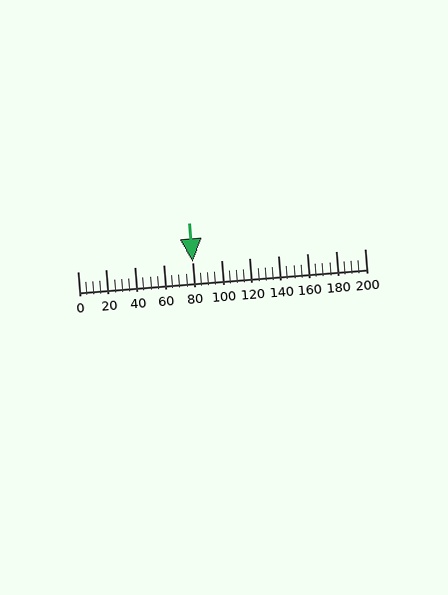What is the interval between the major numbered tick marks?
The major tick marks are spaced 20 units apart.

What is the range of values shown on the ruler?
The ruler shows values from 0 to 200.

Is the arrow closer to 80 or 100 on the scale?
The arrow is closer to 80.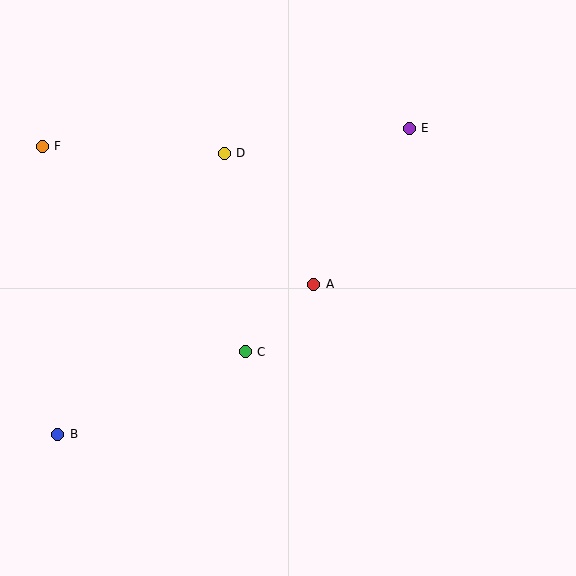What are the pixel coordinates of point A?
Point A is at (314, 284).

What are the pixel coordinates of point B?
Point B is at (58, 434).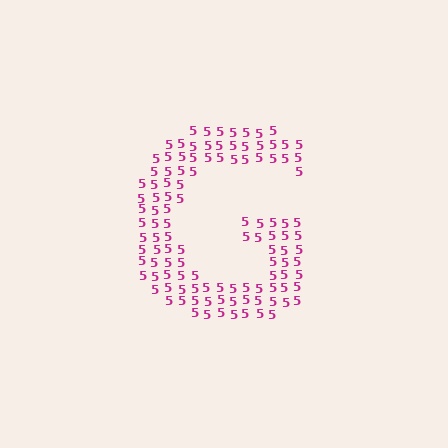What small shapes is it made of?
It is made of small digit 5's.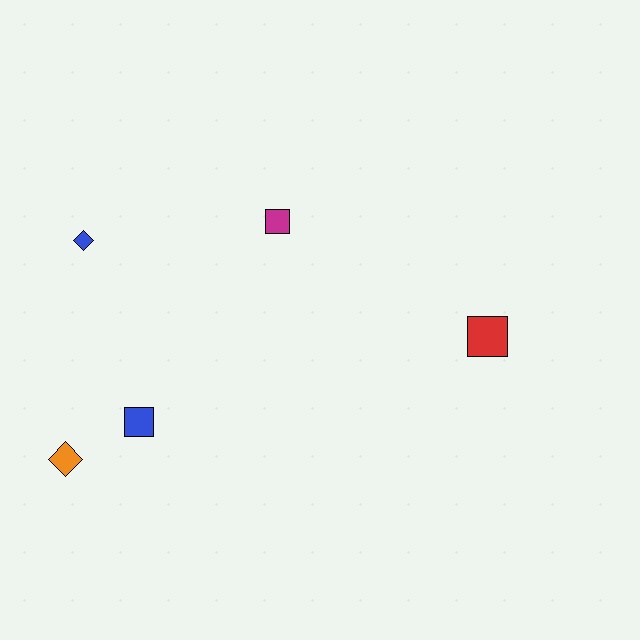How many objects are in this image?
There are 5 objects.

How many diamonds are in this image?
There are 2 diamonds.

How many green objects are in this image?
There are no green objects.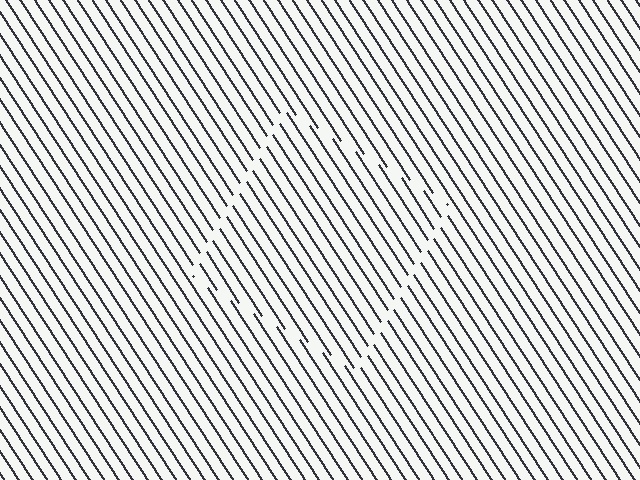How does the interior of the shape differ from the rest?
The interior of the shape contains the same grating, shifted by half a period — the contour is defined by the phase discontinuity where line-ends from the inner and outer gratings abut.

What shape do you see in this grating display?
An illusory square. The interior of the shape contains the same grating, shifted by half a period — the contour is defined by the phase discontinuity where line-ends from the inner and outer gratings abut.